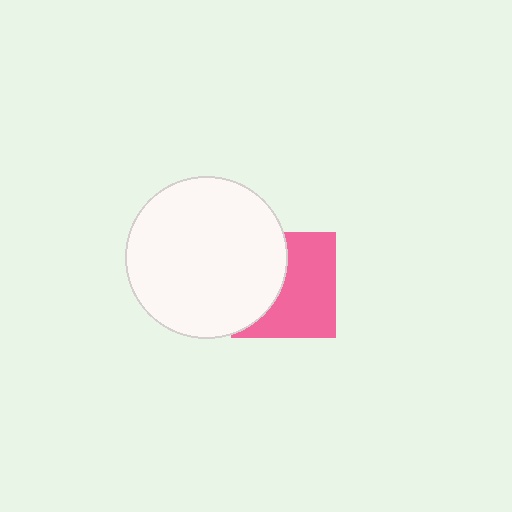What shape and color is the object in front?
The object in front is a white circle.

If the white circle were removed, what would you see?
You would see the complete pink square.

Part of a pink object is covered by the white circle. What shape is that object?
It is a square.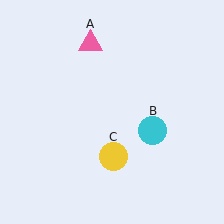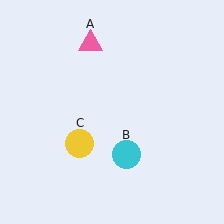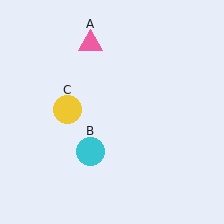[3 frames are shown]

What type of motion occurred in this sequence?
The cyan circle (object B), yellow circle (object C) rotated clockwise around the center of the scene.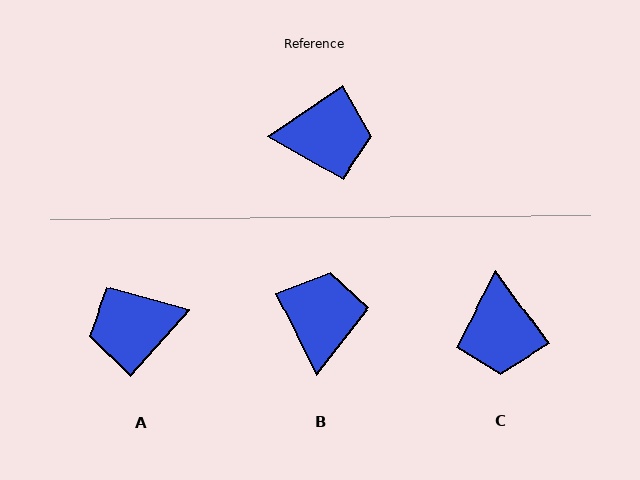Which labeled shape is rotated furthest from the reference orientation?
A, about 166 degrees away.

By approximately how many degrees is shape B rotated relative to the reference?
Approximately 82 degrees counter-clockwise.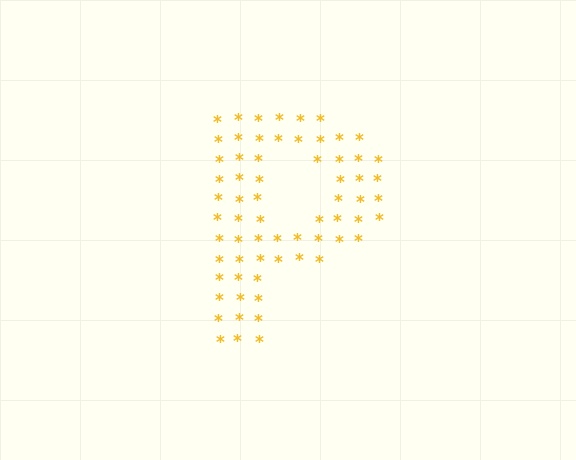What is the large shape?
The large shape is the letter P.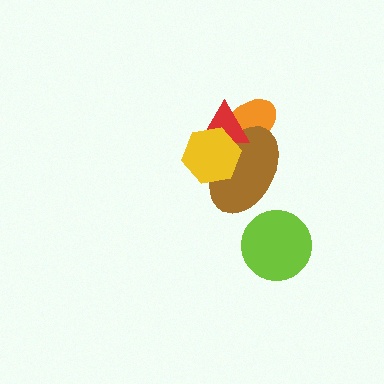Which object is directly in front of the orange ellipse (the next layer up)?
The brown ellipse is directly in front of the orange ellipse.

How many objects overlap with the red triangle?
3 objects overlap with the red triangle.